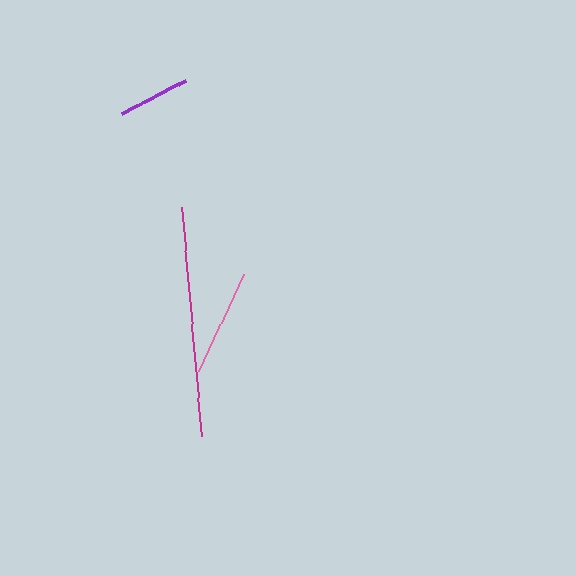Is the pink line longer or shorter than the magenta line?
The magenta line is longer than the pink line.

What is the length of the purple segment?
The purple segment is approximately 72 pixels long.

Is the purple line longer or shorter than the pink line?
The pink line is longer than the purple line.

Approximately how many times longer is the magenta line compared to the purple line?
The magenta line is approximately 3.2 times the length of the purple line.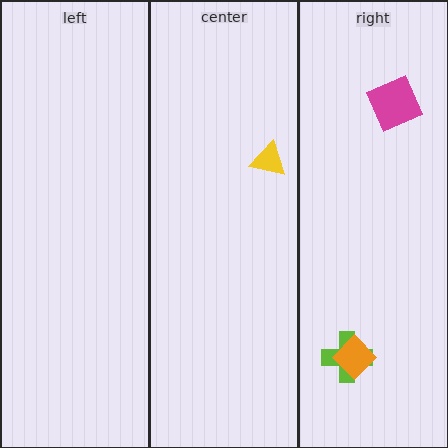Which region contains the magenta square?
The right region.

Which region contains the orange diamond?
The right region.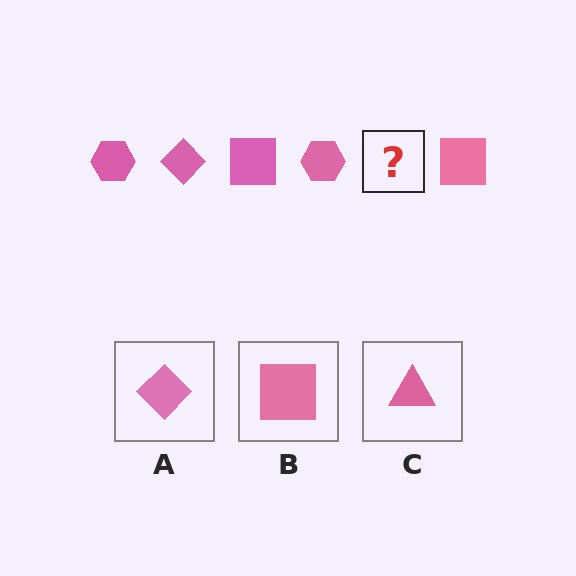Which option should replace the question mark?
Option A.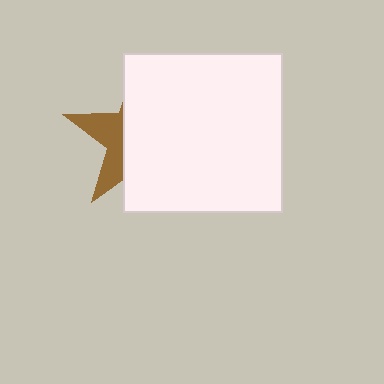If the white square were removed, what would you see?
You would see the complete brown star.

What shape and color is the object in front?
The object in front is a white square.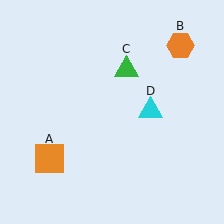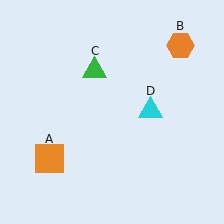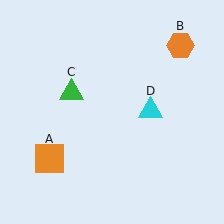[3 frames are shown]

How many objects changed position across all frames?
1 object changed position: green triangle (object C).